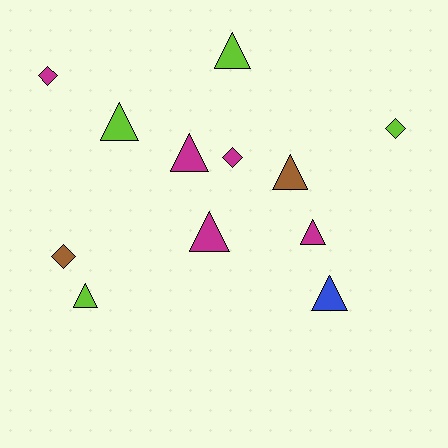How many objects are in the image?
There are 12 objects.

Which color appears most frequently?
Magenta, with 5 objects.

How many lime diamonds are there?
There is 1 lime diamond.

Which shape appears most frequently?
Triangle, with 8 objects.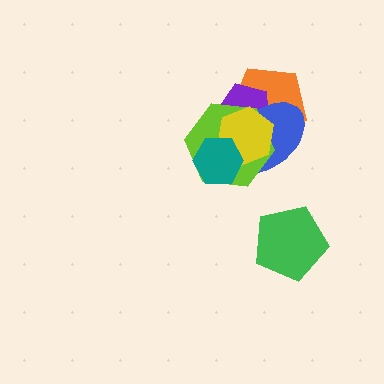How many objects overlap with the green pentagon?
0 objects overlap with the green pentagon.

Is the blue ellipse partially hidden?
Yes, it is partially covered by another shape.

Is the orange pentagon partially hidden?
Yes, it is partially covered by another shape.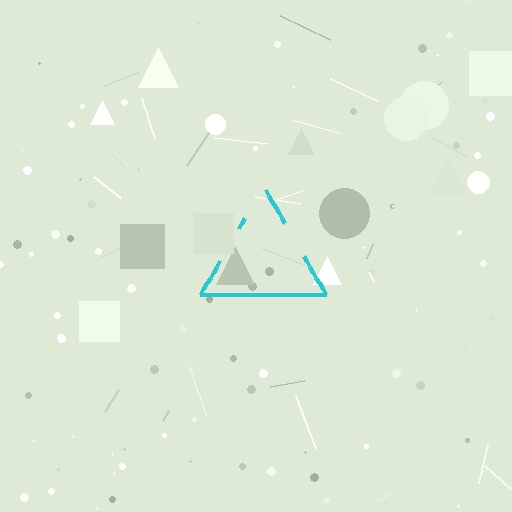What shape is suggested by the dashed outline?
The dashed outline suggests a triangle.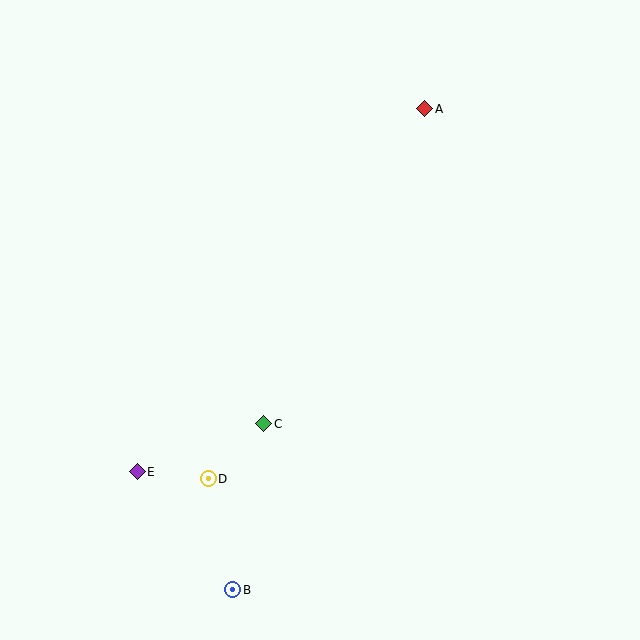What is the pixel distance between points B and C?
The distance between B and C is 169 pixels.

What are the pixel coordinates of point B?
Point B is at (233, 590).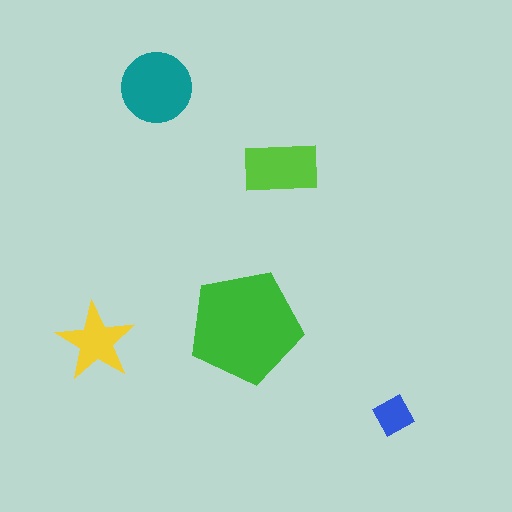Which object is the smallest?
The blue diamond.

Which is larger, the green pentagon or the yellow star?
The green pentagon.